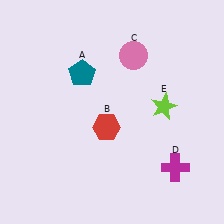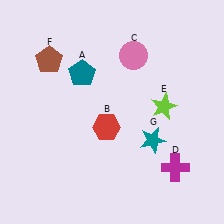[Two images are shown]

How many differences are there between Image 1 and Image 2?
There are 2 differences between the two images.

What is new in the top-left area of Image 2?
A brown pentagon (F) was added in the top-left area of Image 2.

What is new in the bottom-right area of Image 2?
A teal star (G) was added in the bottom-right area of Image 2.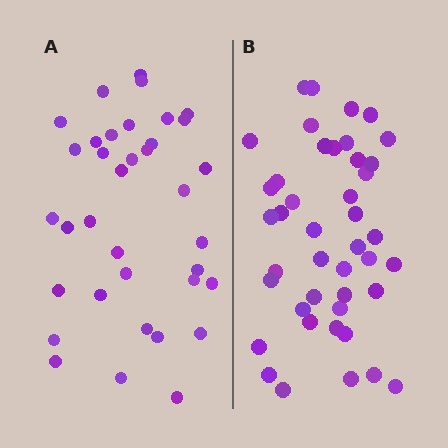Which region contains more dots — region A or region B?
Region B (the right region) has more dots.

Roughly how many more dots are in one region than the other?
Region B has roughly 8 or so more dots than region A.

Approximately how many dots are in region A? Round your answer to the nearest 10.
About 40 dots. (The exact count is 36, which rounds to 40.)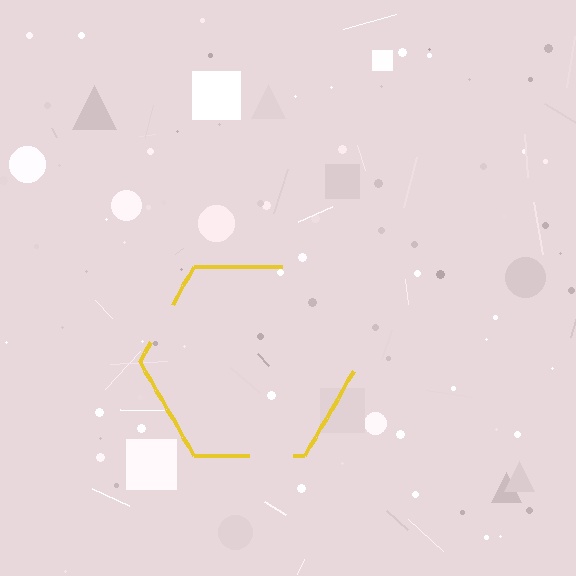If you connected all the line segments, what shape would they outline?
They would outline a hexagon.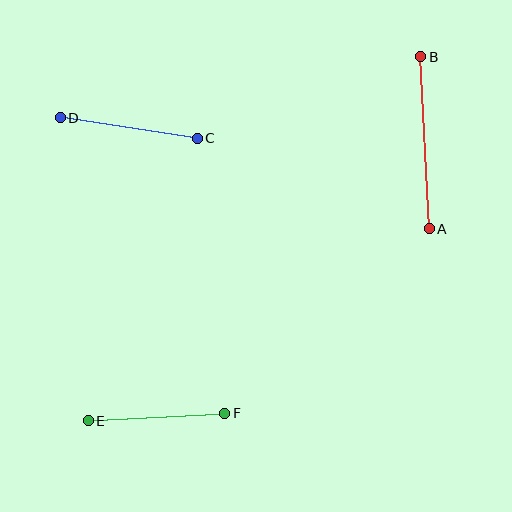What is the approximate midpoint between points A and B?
The midpoint is at approximately (425, 143) pixels.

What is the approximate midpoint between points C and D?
The midpoint is at approximately (129, 128) pixels.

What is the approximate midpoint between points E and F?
The midpoint is at approximately (157, 417) pixels.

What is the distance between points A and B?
The distance is approximately 172 pixels.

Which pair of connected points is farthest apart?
Points A and B are farthest apart.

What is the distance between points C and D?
The distance is approximately 139 pixels.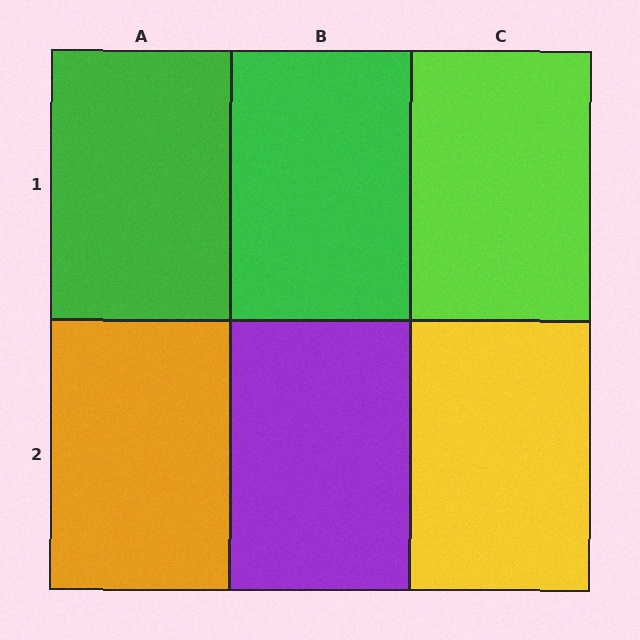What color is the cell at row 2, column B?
Purple.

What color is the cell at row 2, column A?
Orange.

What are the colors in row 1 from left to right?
Green, green, lime.